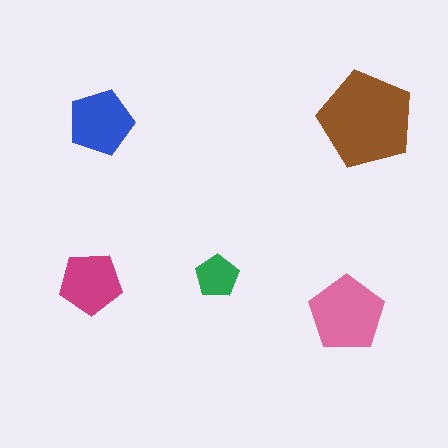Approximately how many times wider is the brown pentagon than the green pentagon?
About 2 times wider.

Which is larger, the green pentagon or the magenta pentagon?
The magenta one.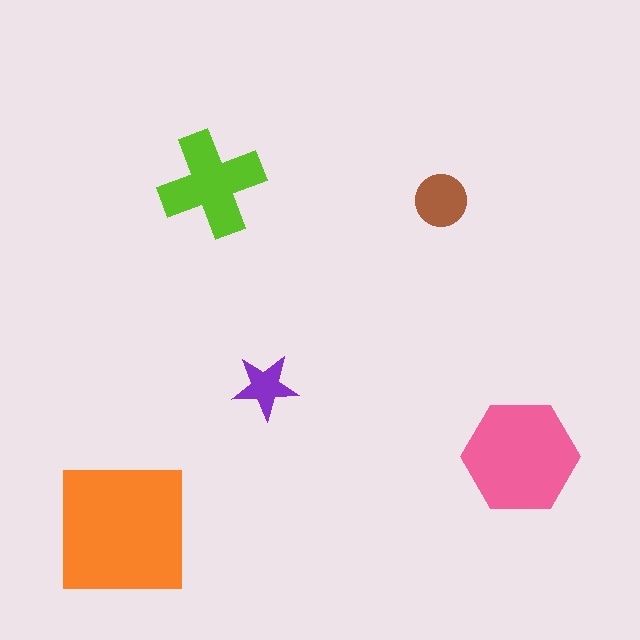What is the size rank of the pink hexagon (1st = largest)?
2nd.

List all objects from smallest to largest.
The purple star, the brown circle, the lime cross, the pink hexagon, the orange square.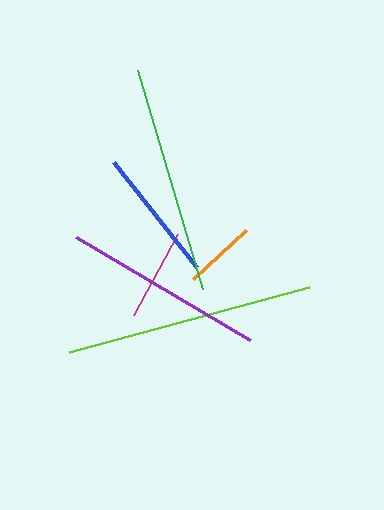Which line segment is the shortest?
The orange line is the shortest at approximately 71 pixels.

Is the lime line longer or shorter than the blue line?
The lime line is longer than the blue line.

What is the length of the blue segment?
The blue segment is approximately 133 pixels long.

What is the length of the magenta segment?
The magenta segment is approximately 91 pixels long.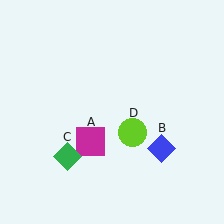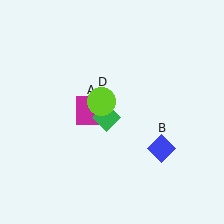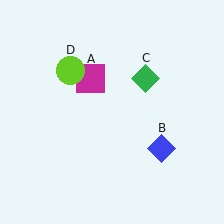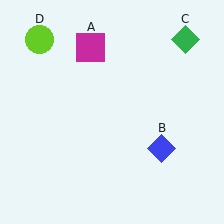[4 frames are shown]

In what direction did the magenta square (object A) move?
The magenta square (object A) moved up.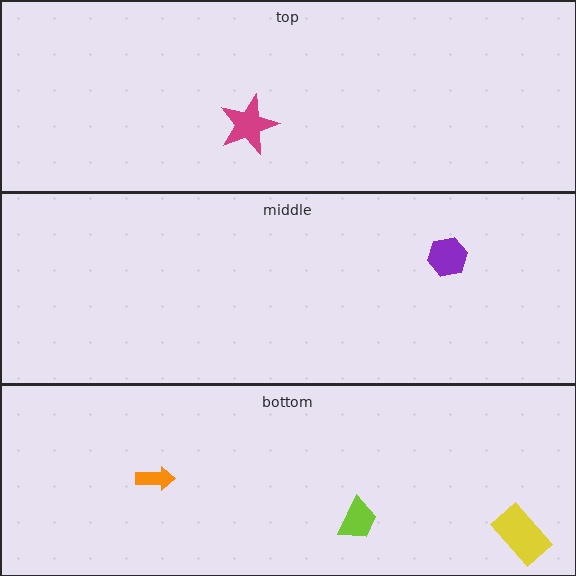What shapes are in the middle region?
The purple hexagon.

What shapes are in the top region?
The magenta star.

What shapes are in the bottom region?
The lime trapezoid, the orange arrow, the yellow rectangle.